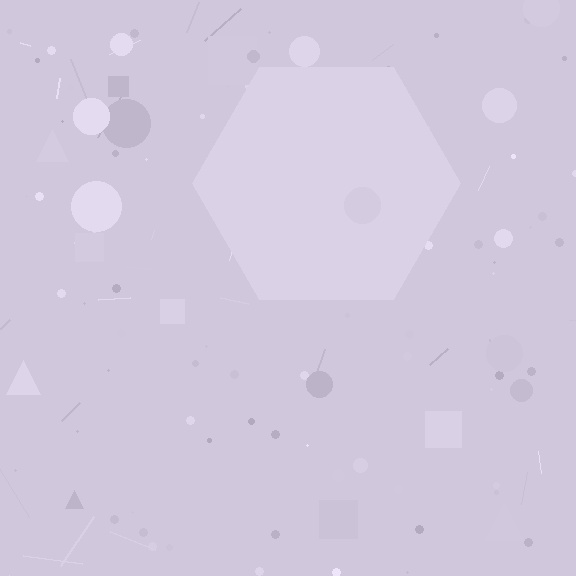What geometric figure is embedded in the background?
A hexagon is embedded in the background.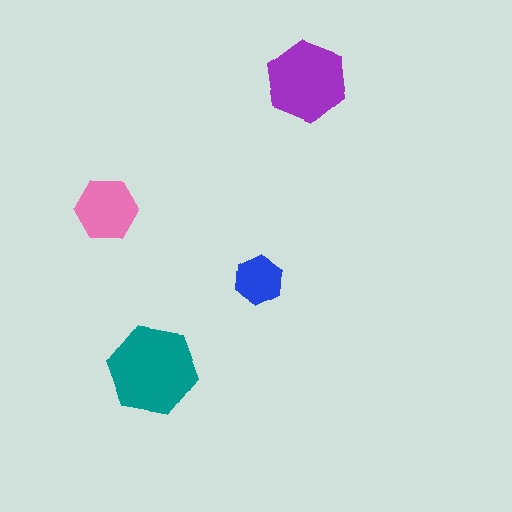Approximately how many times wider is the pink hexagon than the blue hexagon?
About 1.5 times wider.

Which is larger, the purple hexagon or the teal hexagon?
The teal one.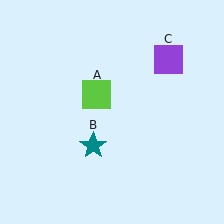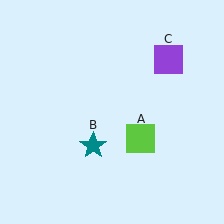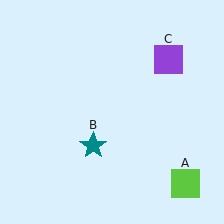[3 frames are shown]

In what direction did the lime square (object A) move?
The lime square (object A) moved down and to the right.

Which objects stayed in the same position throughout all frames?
Teal star (object B) and purple square (object C) remained stationary.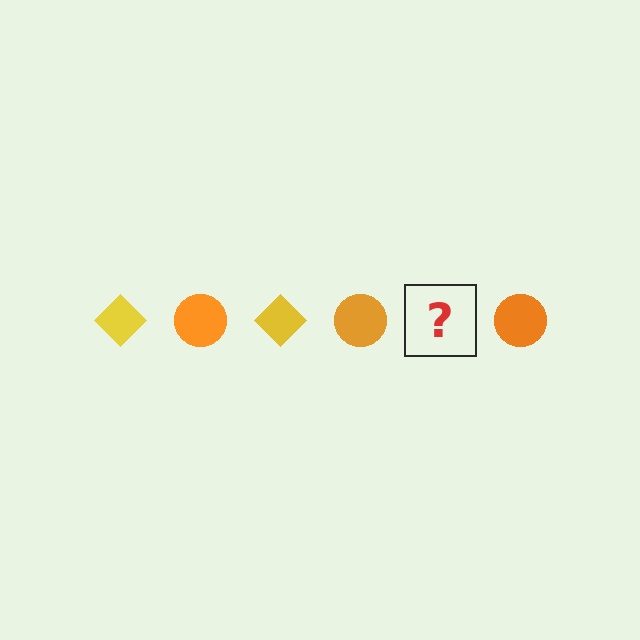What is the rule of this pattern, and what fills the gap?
The rule is that the pattern alternates between yellow diamond and orange circle. The gap should be filled with a yellow diamond.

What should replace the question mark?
The question mark should be replaced with a yellow diamond.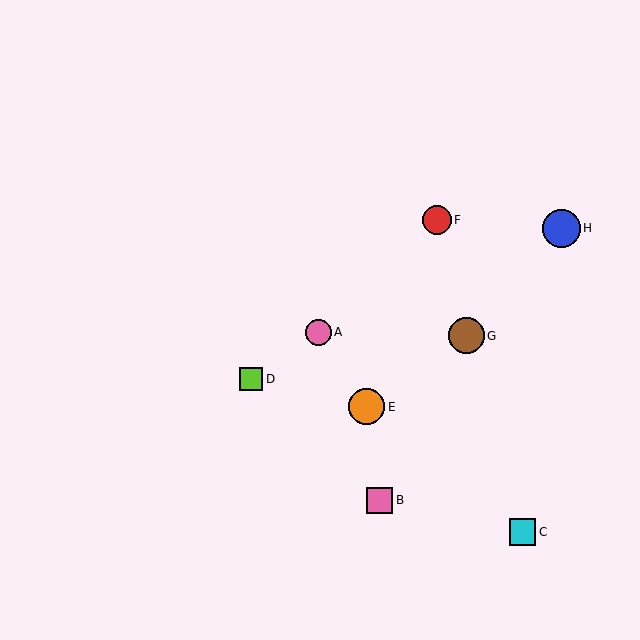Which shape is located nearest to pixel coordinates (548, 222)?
The blue circle (labeled H) at (561, 228) is nearest to that location.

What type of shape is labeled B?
Shape B is a pink square.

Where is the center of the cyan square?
The center of the cyan square is at (523, 532).